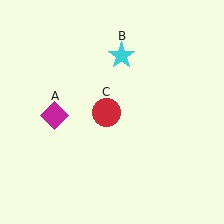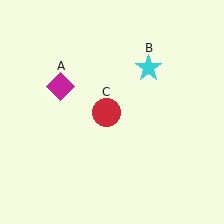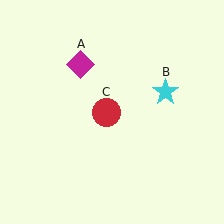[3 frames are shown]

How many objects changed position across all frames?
2 objects changed position: magenta diamond (object A), cyan star (object B).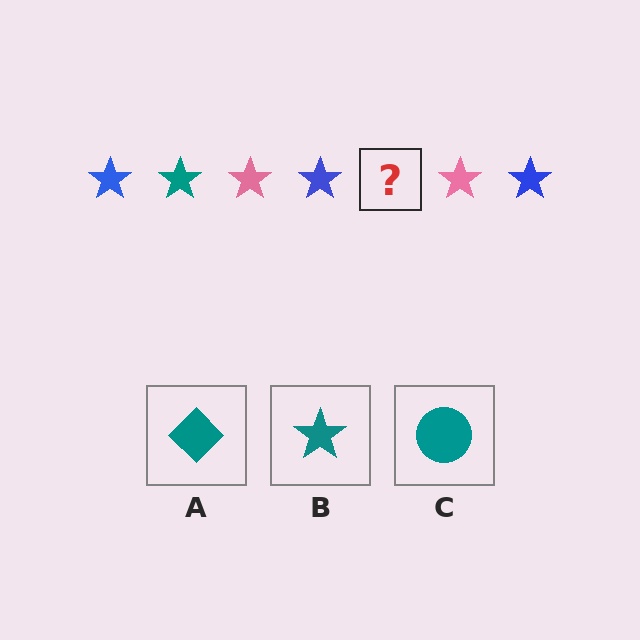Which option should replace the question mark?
Option B.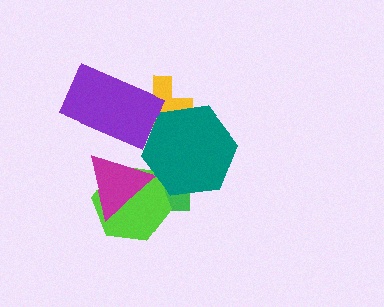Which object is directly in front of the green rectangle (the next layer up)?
The lime hexagon is directly in front of the green rectangle.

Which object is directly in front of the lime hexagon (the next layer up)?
The teal hexagon is directly in front of the lime hexagon.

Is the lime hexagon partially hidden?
Yes, it is partially covered by another shape.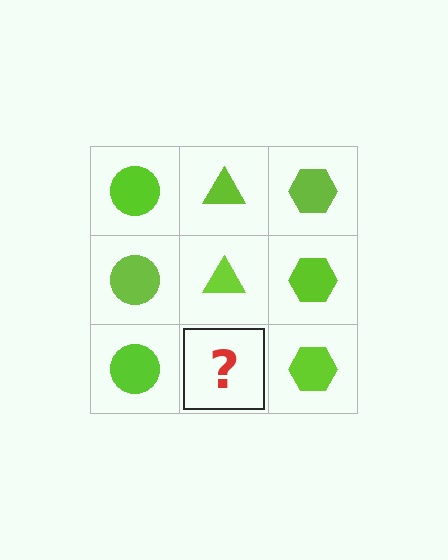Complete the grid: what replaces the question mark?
The question mark should be replaced with a lime triangle.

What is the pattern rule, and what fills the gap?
The rule is that each column has a consistent shape. The gap should be filled with a lime triangle.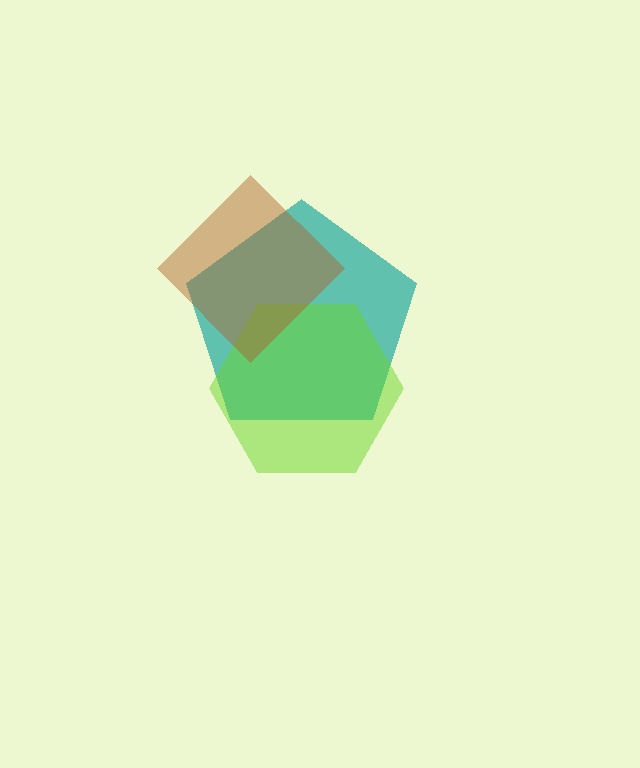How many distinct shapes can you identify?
There are 3 distinct shapes: a teal pentagon, a lime hexagon, a brown diamond.